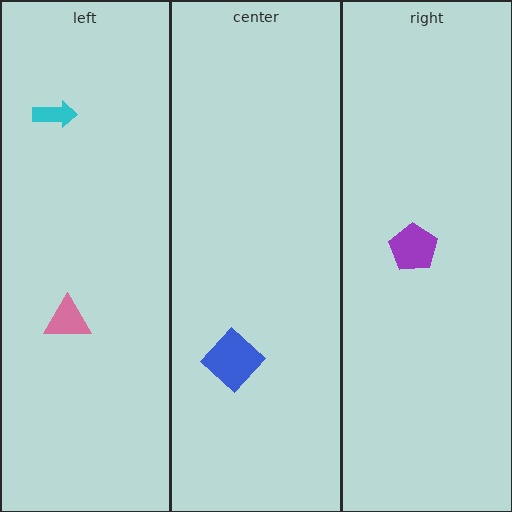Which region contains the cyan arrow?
The left region.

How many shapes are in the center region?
1.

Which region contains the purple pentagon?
The right region.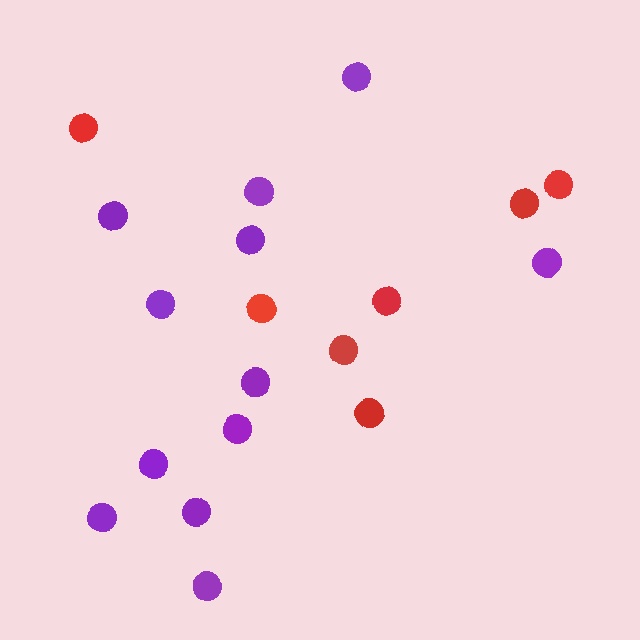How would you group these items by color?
There are 2 groups: one group of red circles (7) and one group of purple circles (12).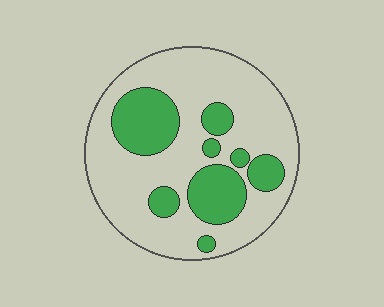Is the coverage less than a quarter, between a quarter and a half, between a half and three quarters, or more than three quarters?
Between a quarter and a half.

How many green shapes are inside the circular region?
8.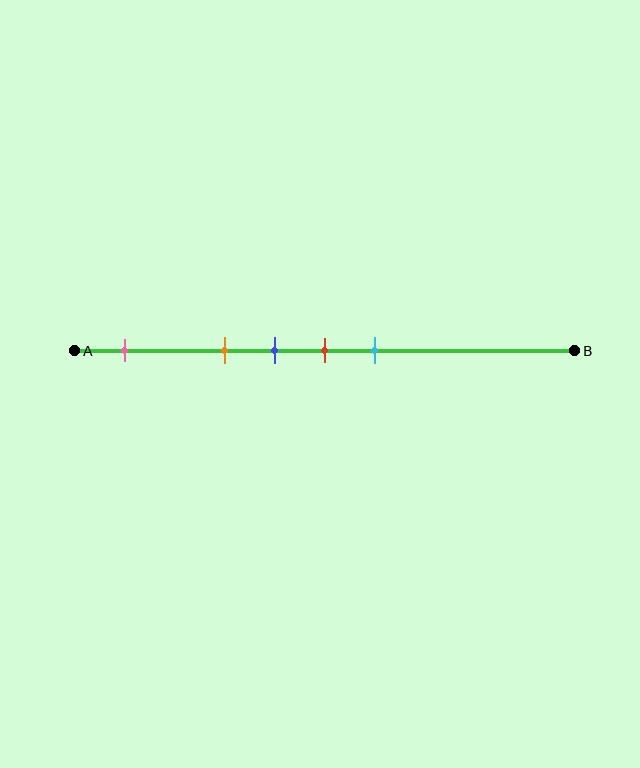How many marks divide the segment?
There are 5 marks dividing the segment.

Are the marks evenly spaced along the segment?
No, the marks are not evenly spaced.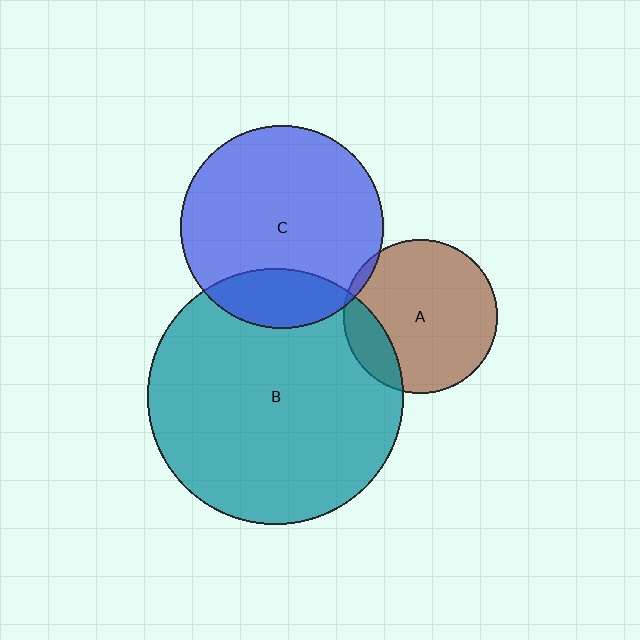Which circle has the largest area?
Circle B (teal).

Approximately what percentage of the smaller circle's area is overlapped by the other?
Approximately 5%.